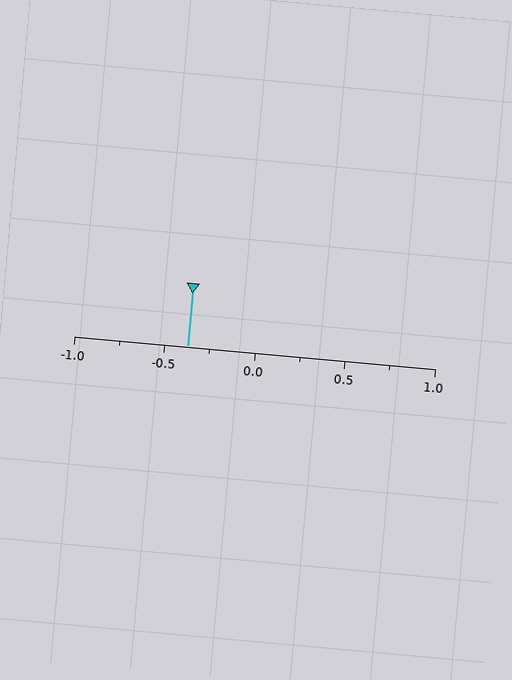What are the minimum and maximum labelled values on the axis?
The axis runs from -1.0 to 1.0.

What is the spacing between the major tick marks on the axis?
The major ticks are spaced 0.5 apart.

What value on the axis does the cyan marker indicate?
The marker indicates approximately -0.38.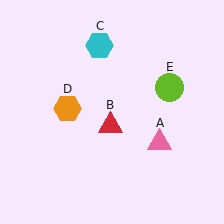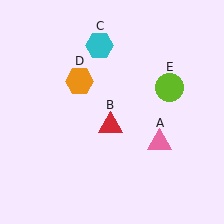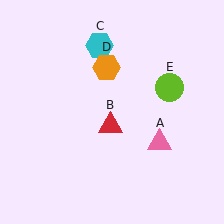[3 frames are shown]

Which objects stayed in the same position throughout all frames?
Pink triangle (object A) and red triangle (object B) and cyan hexagon (object C) and lime circle (object E) remained stationary.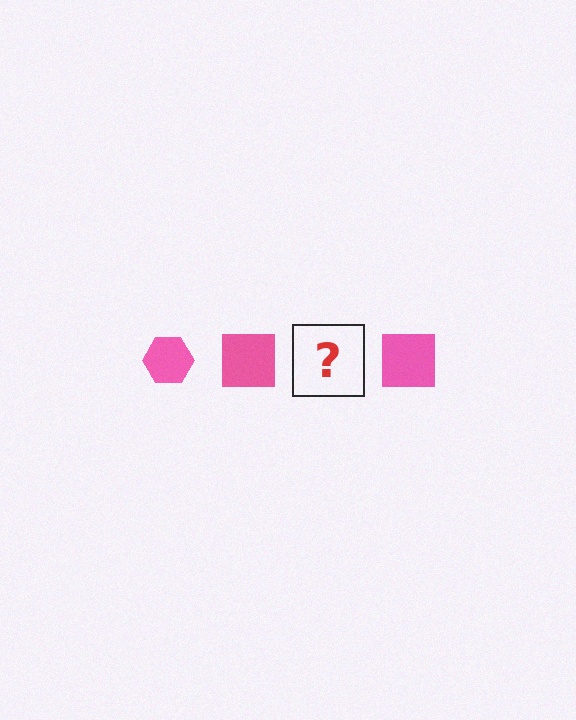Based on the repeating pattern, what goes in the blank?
The blank should be a pink hexagon.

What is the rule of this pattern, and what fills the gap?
The rule is that the pattern cycles through hexagon, square shapes in pink. The gap should be filled with a pink hexagon.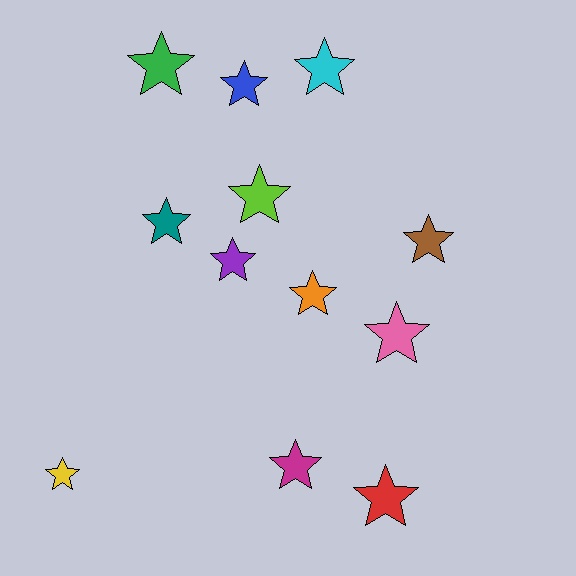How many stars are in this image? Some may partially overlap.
There are 12 stars.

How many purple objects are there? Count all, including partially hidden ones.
There is 1 purple object.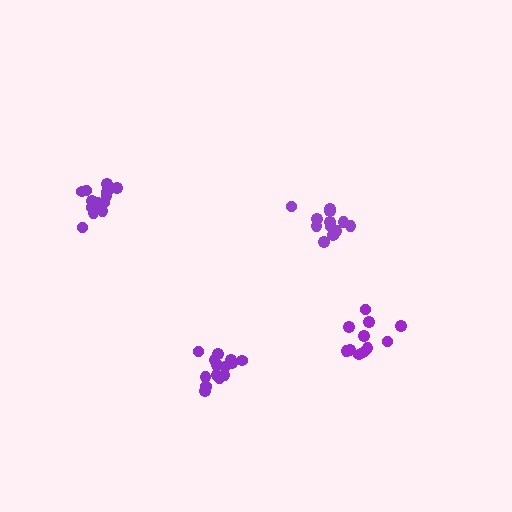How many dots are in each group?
Group 1: 12 dots, Group 2: 14 dots, Group 3: 13 dots, Group 4: 11 dots (50 total).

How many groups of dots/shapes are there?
There are 4 groups.